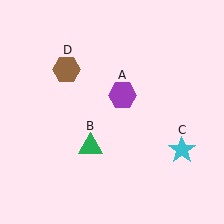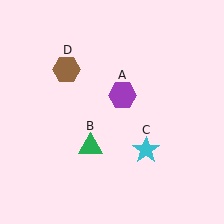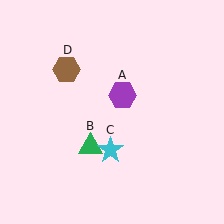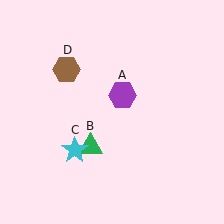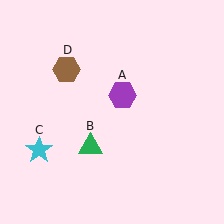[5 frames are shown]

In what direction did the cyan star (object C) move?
The cyan star (object C) moved left.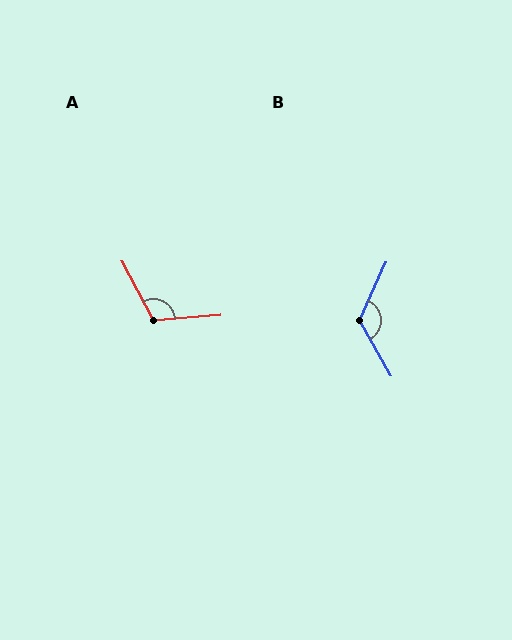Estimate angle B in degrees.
Approximately 126 degrees.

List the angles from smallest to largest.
A (113°), B (126°).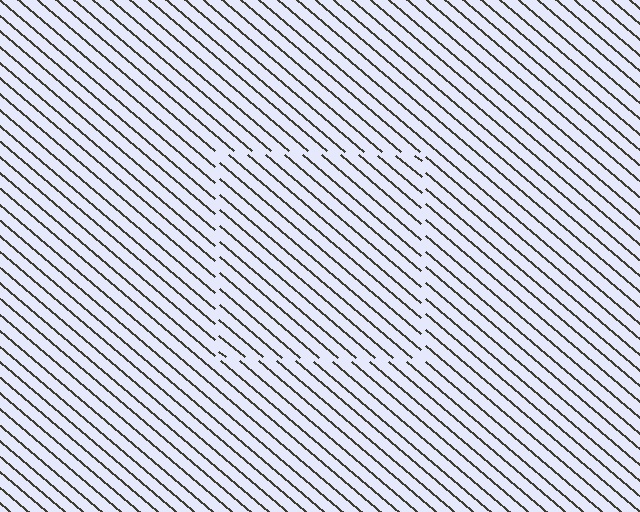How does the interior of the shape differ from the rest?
The interior of the shape contains the same grating, shifted by half a period — the contour is defined by the phase discontinuity where line-ends from the inner and outer gratings abut.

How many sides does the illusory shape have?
4 sides — the line-ends trace a square.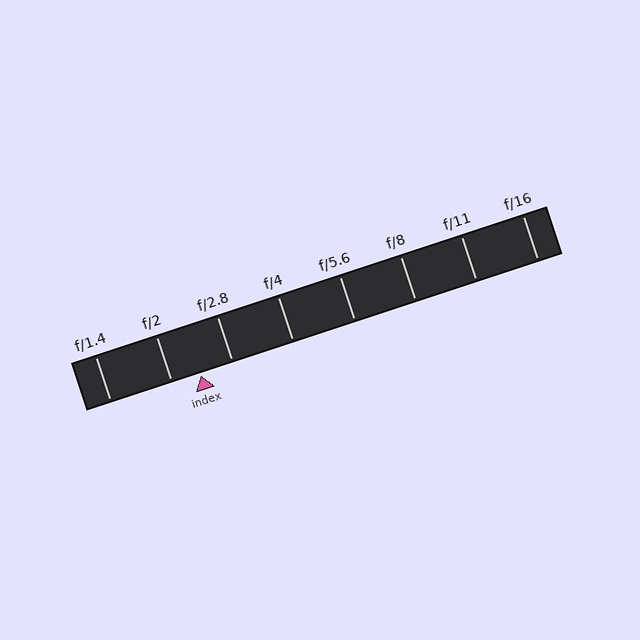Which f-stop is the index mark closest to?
The index mark is closest to f/2.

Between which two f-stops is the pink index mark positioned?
The index mark is between f/2 and f/2.8.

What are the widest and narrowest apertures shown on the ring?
The widest aperture shown is f/1.4 and the narrowest is f/16.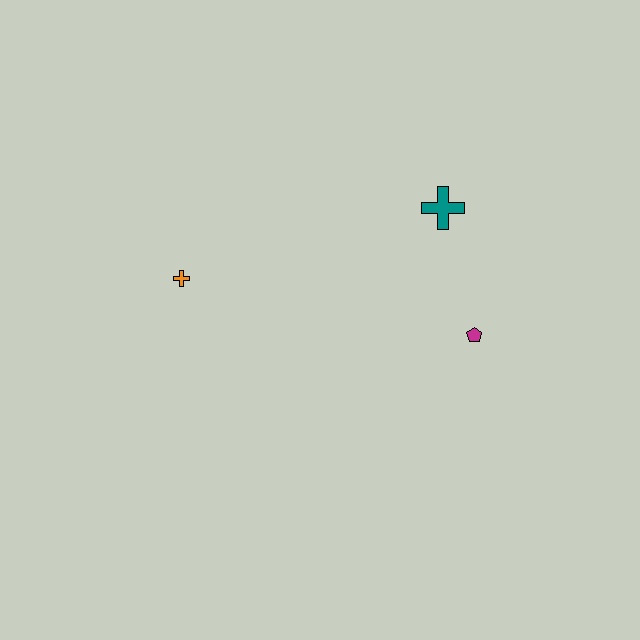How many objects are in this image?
There are 3 objects.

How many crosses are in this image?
There are 2 crosses.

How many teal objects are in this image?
There is 1 teal object.